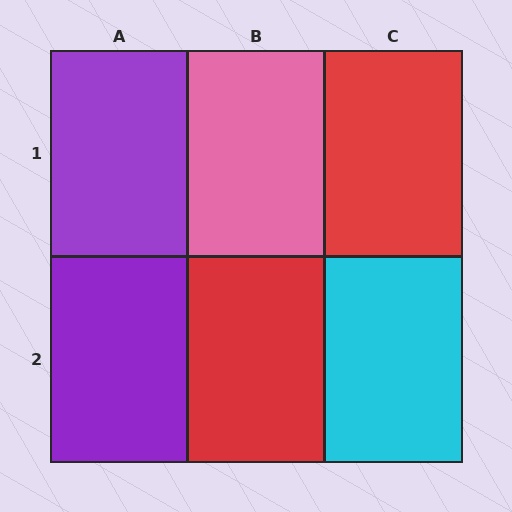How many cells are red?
2 cells are red.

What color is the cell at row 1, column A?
Purple.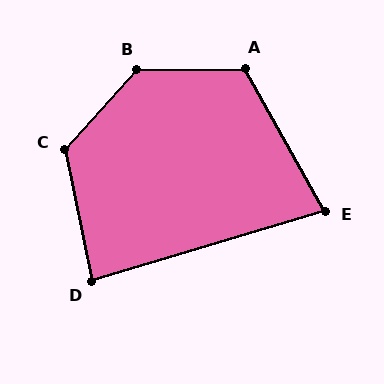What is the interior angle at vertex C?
Approximately 126 degrees (obtuse).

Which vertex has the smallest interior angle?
E, at approximately 78 degrees.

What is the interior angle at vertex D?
Approximately 85 degrees (approximately right).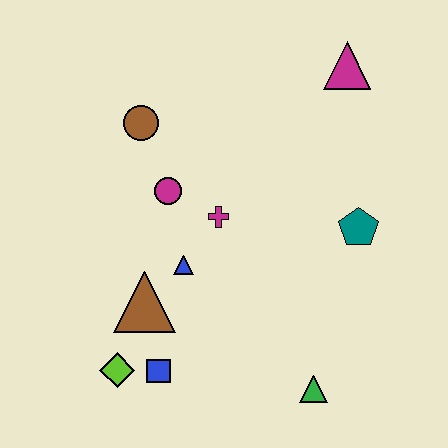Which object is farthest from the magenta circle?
The green triangle is farthest from the magenta circle.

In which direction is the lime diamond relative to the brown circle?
The lime diamond is below the brown circle.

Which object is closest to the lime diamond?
The blue square is closest to the lime diamond.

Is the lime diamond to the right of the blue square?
No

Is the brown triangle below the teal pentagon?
Yes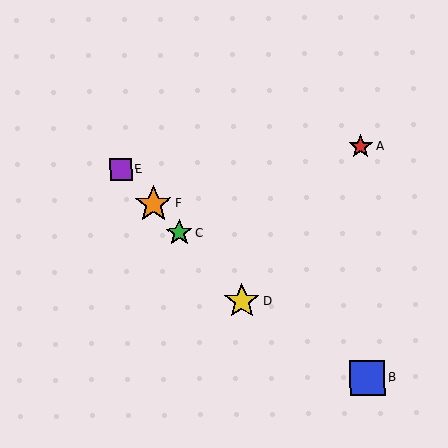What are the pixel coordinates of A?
Object A is at (361, 146).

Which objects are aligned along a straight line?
Objects C, D, E, F are aligned along a straight line.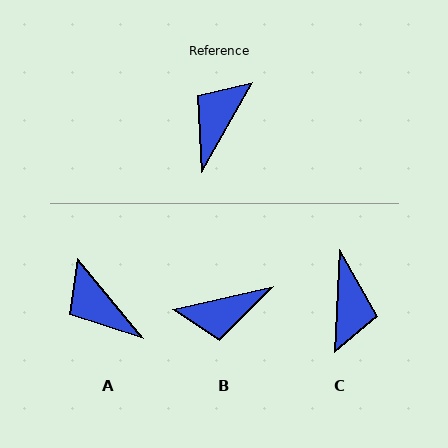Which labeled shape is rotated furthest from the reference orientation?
C, about 153 degrees away.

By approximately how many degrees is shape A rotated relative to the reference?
Approximately 69 degrees counter-clockwise.